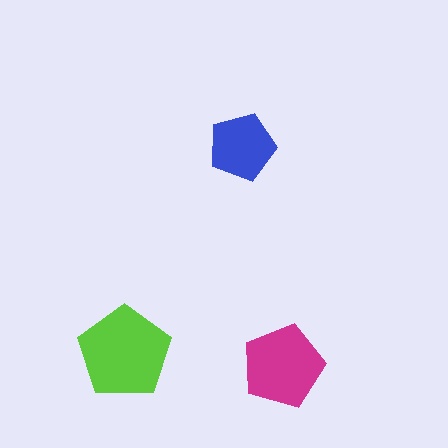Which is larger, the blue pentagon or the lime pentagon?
The lime one.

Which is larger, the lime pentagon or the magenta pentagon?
The lime one.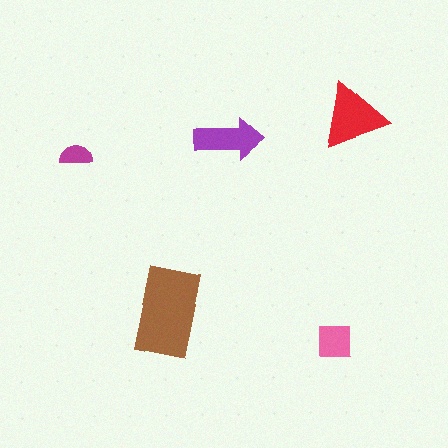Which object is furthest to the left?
The magenta semicircle is leftmost.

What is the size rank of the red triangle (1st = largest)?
2nd.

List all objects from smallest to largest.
The magenta semicircle, the pink square, the purple arrow, the red triangle, the brown rectangle.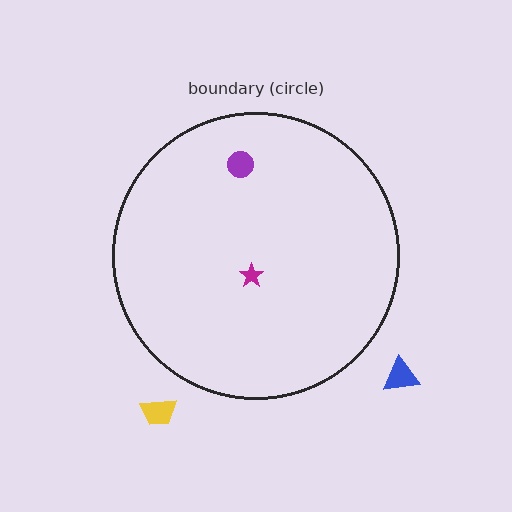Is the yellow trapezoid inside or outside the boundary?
Outside.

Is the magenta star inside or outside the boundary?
Inside.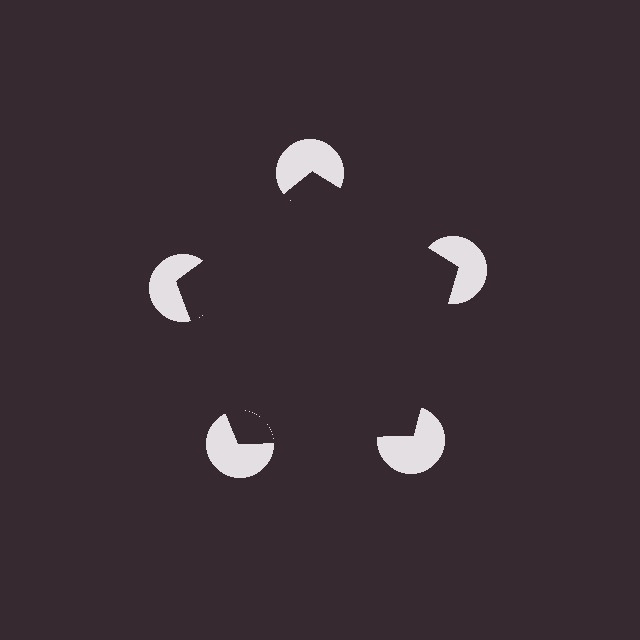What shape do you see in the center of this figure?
An illusory pentagon — its edges are inferred from the aligned wedge cuts in the pac-man discs, not physically drawn.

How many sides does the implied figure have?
5 sides.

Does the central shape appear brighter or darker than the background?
It typically appears slightly darker than the background, even though no actual brightness change is drawn.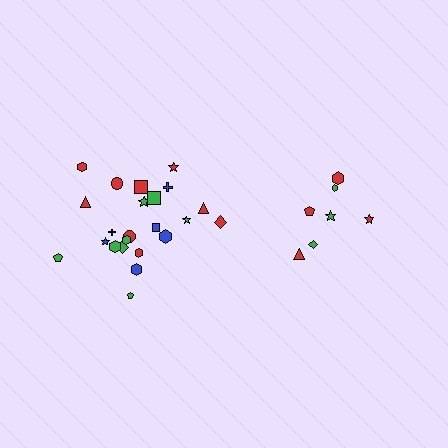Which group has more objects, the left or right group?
The left group.